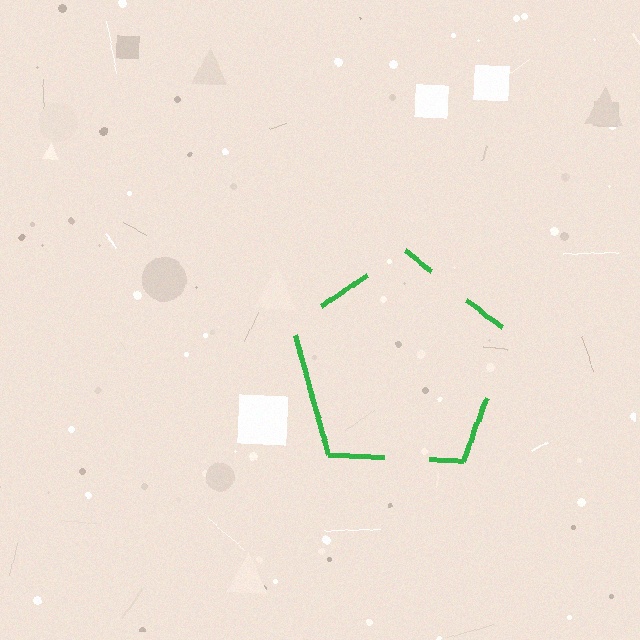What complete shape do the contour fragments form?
The contour fragments form a pentagon.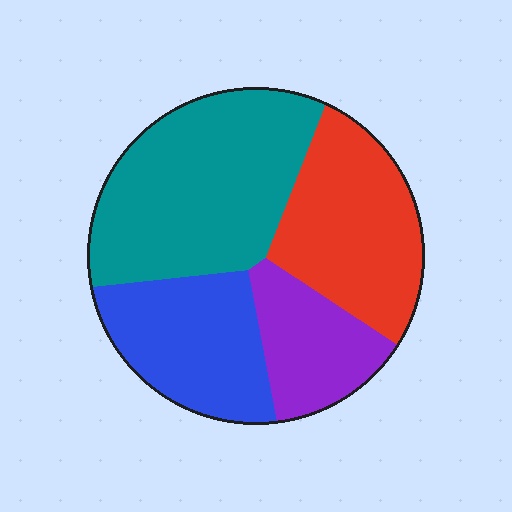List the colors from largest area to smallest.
From largest to smallest: teal, red, blue, purple.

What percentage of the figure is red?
Red covers around 25% of the figure.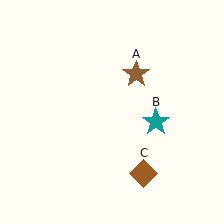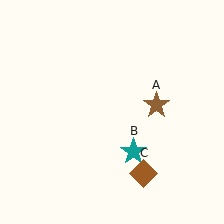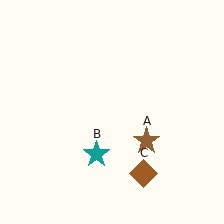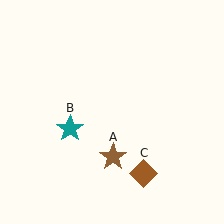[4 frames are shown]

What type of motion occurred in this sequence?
The brown star (object A), teal star (object B) rotated clockwise around the center of the scene.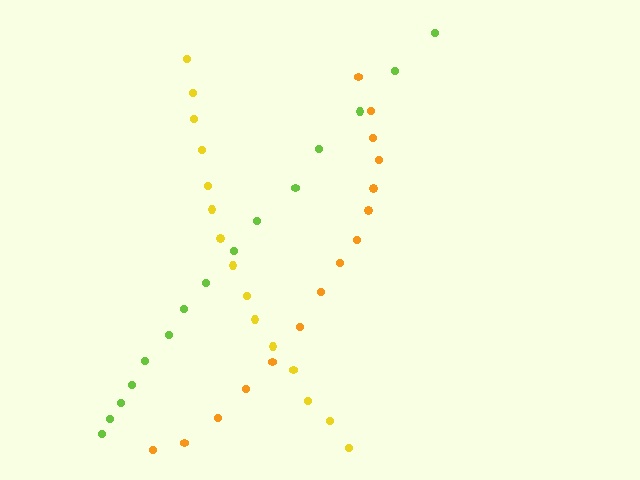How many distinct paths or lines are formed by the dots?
There are 3 distinct paths.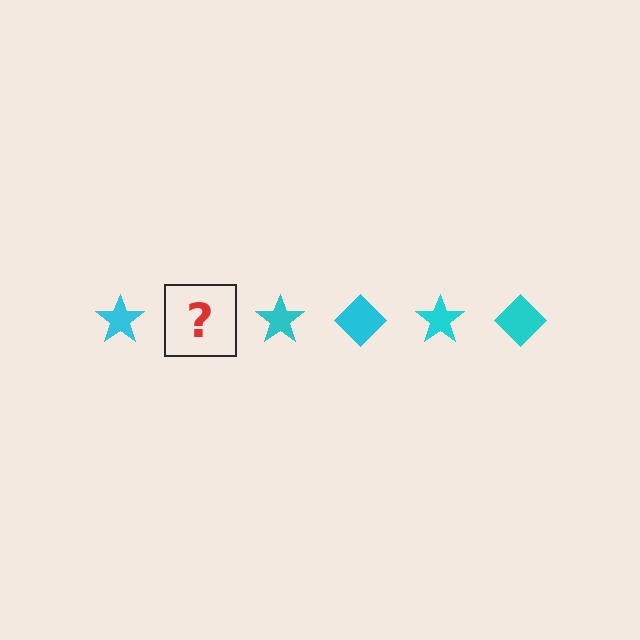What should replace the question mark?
The question mark should be replaced with a cyan diamond.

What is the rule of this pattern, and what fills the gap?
The rule is that the pattern cycles through star, diamond shapes in cyan. The gap should be filled with a cyan diamond.